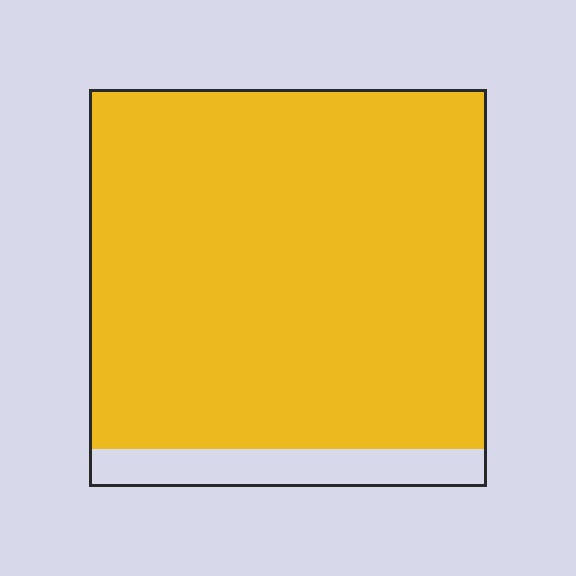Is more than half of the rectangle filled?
Yes.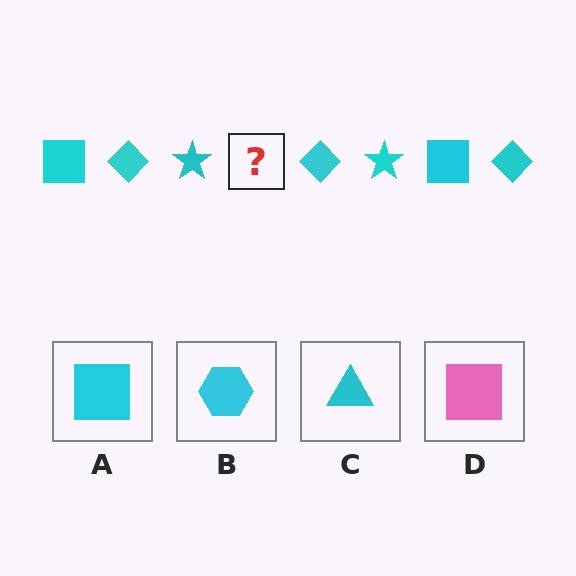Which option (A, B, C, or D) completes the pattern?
A.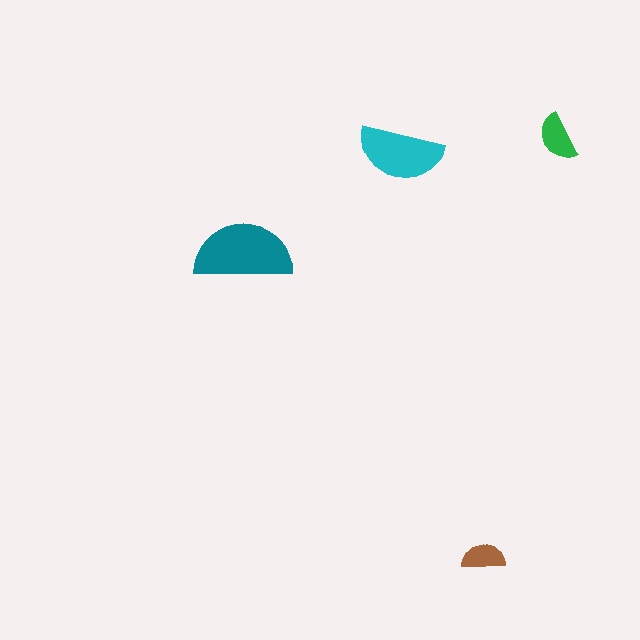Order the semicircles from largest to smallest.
the teal one, the cyan one, the green one, the brown one.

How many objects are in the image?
There are 4 objects in the image.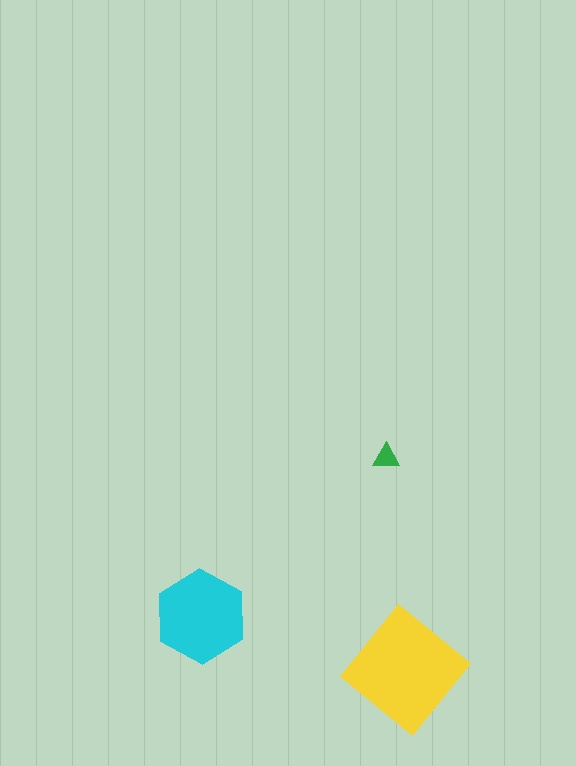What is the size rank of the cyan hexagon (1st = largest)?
2nd.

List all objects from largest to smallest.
The yellow diamond, the cyan hexagon, the green triangle.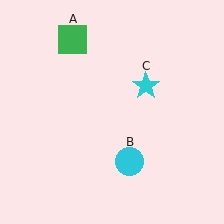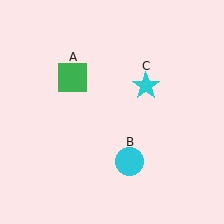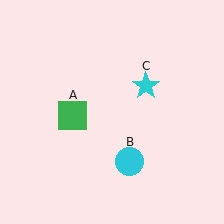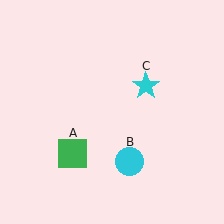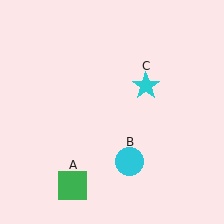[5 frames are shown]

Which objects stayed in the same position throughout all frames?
Cyan circle (object B) and cyan star (object C) remained stationary.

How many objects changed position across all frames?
1 object changed position: green square (object A).